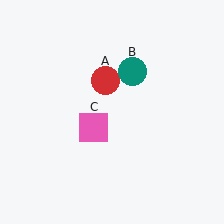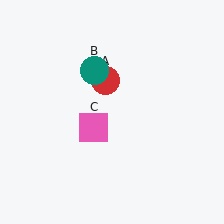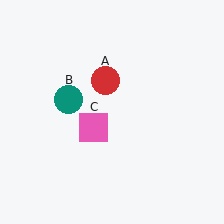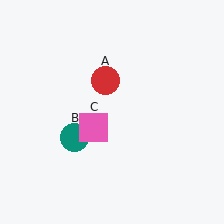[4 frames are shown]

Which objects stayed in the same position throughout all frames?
Red circle (object A) and pink square (object C) remained stationary.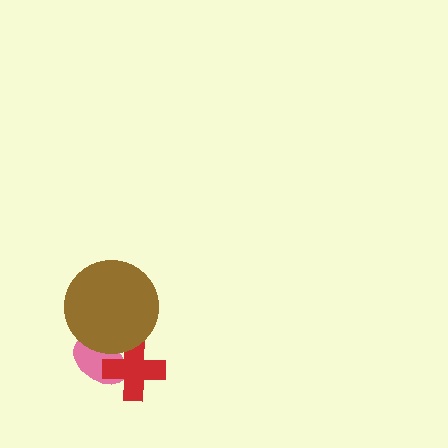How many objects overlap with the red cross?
2 objects overlap with the red cross.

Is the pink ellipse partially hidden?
Yes, it is partially covered by another shape.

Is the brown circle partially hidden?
No, no other shape covers it.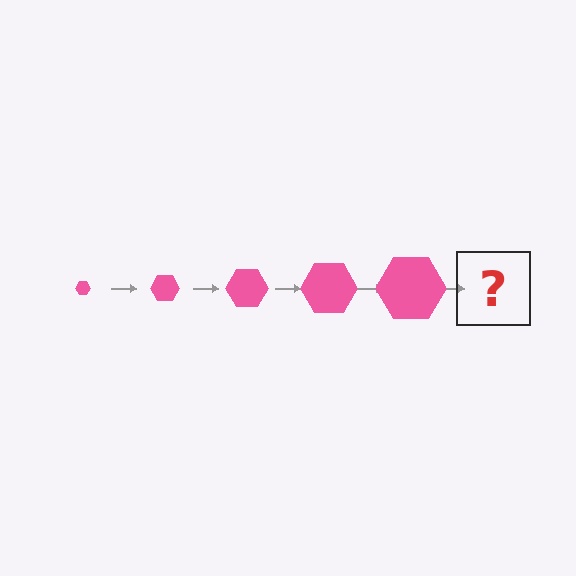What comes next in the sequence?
The next element should be a pink hexagon, larger than the previous one.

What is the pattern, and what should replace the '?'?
The pattern is that the hexagon gets progressively larger each step. The '?' should be a pink hexagon, larger than the previous one.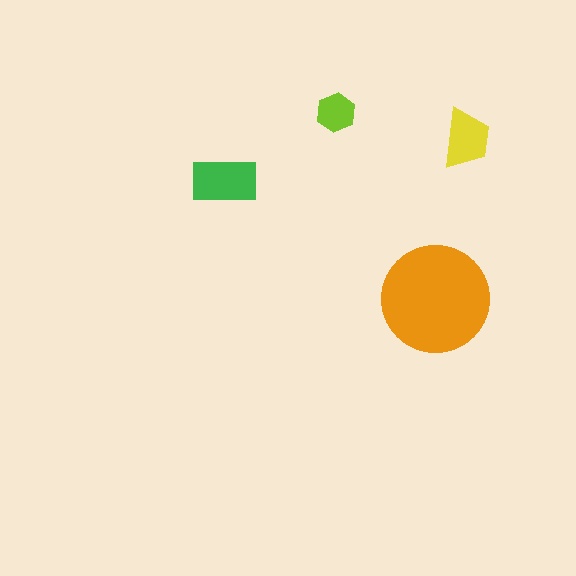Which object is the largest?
The orange circle.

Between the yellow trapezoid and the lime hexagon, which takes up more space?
The yellow trapezoid.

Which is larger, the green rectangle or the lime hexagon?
The green rectangle.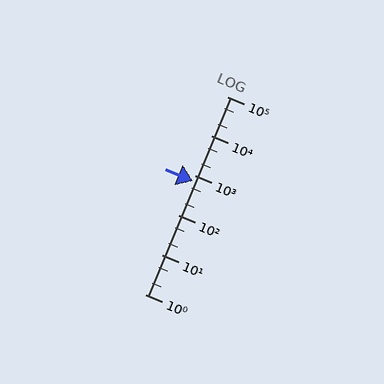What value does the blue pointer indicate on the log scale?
The pointer indicates approximately 730.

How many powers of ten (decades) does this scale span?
The scale spans 5 decades, from 1 to 100000.